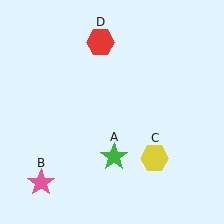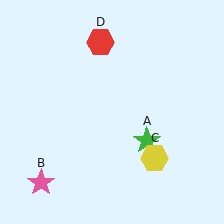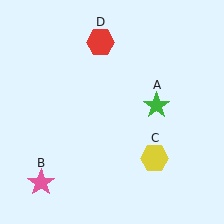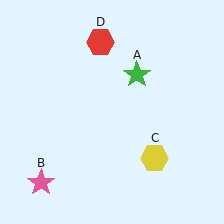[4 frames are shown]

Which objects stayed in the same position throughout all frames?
Pink star (object B) and yellow hexagon (object C) and red hexagon (object D) remained stationary.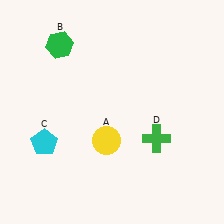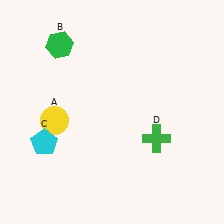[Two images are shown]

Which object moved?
The yellow circle (A) moved left.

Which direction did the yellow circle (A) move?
The yellow circle (A) moved left.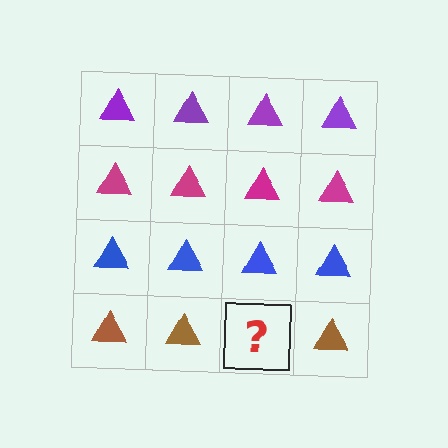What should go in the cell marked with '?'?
The missing cell should contain a brown triangle.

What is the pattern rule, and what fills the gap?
The rule is that each row has a consistent color. The gap should be filled with a brown triangle.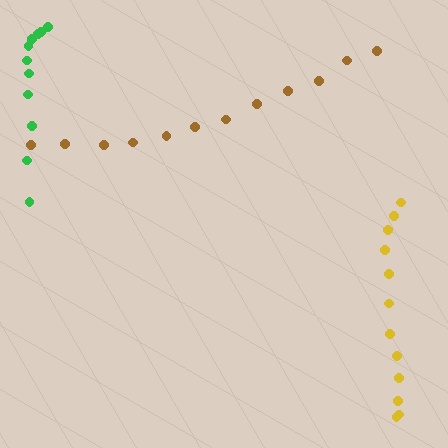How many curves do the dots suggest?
There are 3 distinct paths.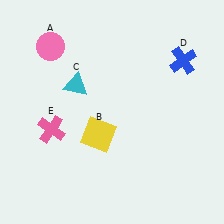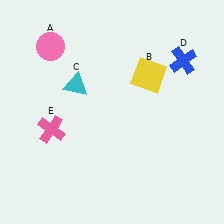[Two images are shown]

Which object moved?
The yellow square (B) moved up.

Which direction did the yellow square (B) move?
The yellow square (B) moved up.